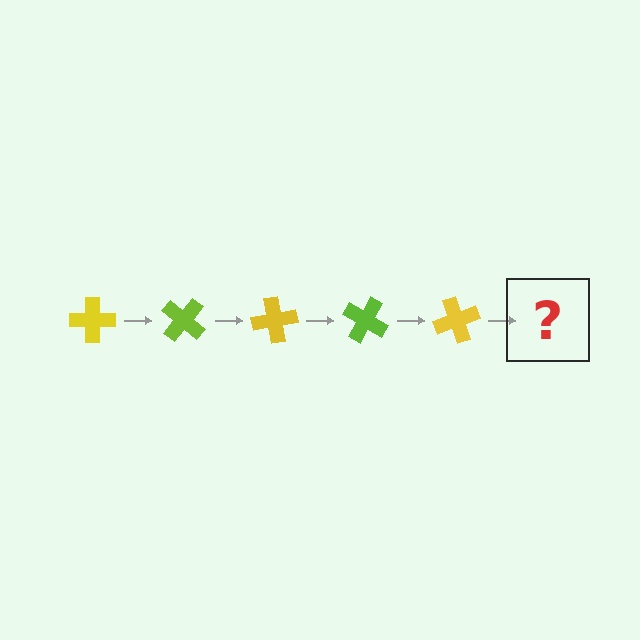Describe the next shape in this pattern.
It should be a lime cross, rotated 200 degrees from the start.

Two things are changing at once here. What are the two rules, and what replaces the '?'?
The two rules are that it rotates 40 degrees each step and the color cycles through yellow and lime. The '?' should be a lime cross, rotated 200 degrees from the start.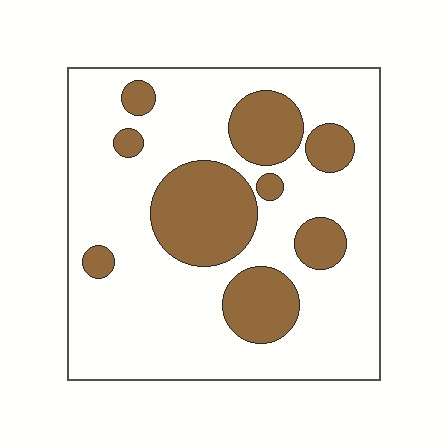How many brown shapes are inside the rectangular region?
9.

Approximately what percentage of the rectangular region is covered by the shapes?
Approximately 25%.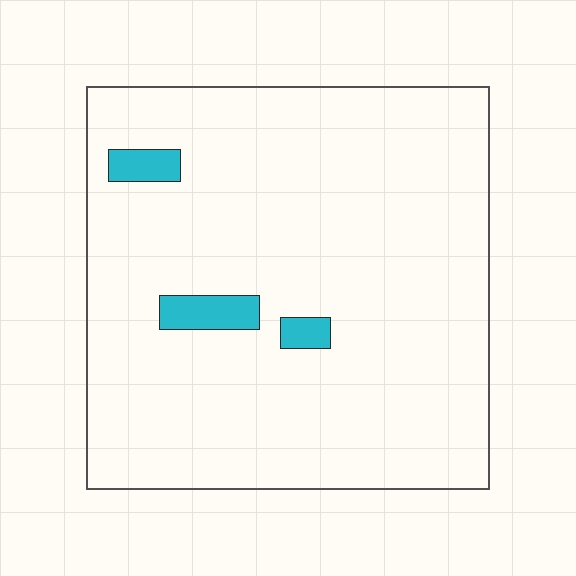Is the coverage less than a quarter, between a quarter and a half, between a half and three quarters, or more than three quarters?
Less than a quarter.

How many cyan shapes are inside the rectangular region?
3.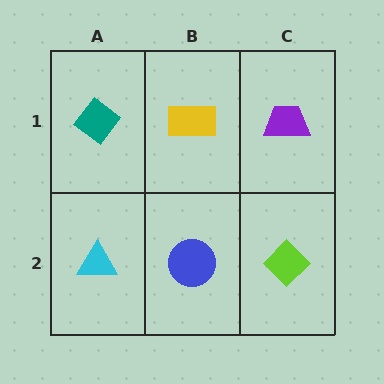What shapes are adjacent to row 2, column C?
A purple trapezoid (row 1, column C), a blue circle (row 2, column B).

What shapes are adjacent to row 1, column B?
A blue circle (row 2, column B), a teal diamond (row 1, column A), a purple trapezoid (row 1, column C).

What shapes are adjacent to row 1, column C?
A lime diamond (row 2, column C), a yellow rectangle (row 1, column B).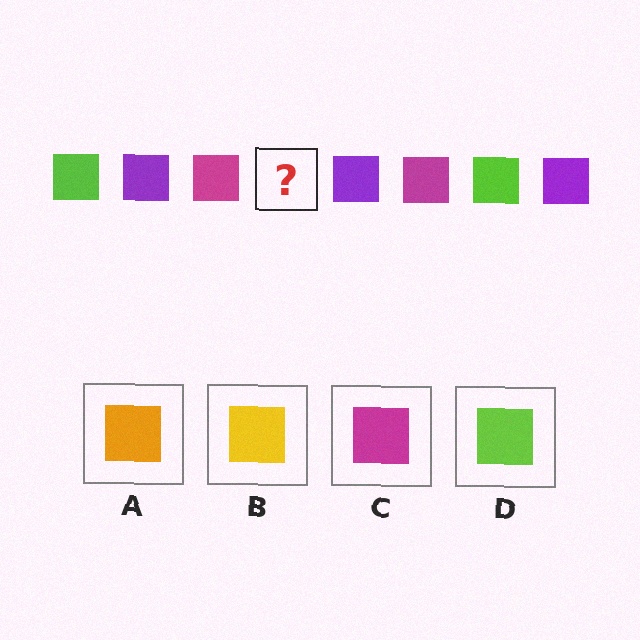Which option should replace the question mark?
Option D.